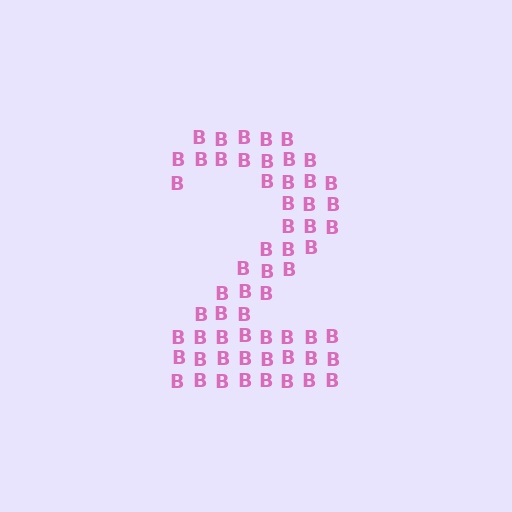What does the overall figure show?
The overall figure shows the digit 2.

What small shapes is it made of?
It is made of small letter B's.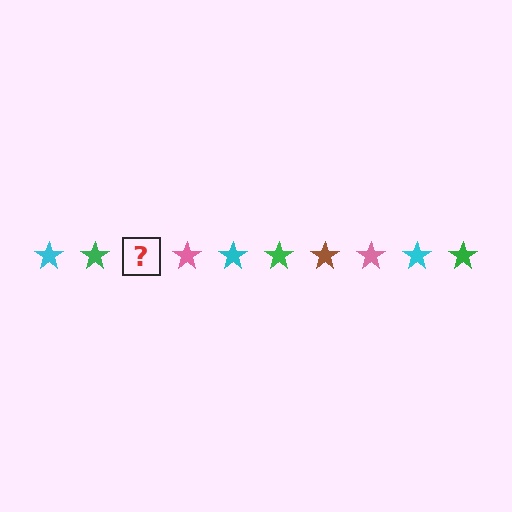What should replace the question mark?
The question mark should be replaced with a brown star.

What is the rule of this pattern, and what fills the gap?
The rule is that the pattern cycles through cyan, green, brown, pink stars. The gap should be filled with a brown star.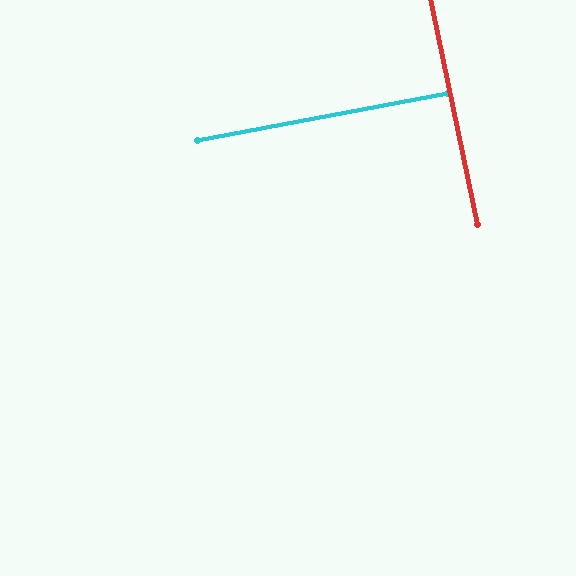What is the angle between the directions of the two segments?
Approximately 89 degrees.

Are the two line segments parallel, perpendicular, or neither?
Perpendicular — they meet at approximately 89°.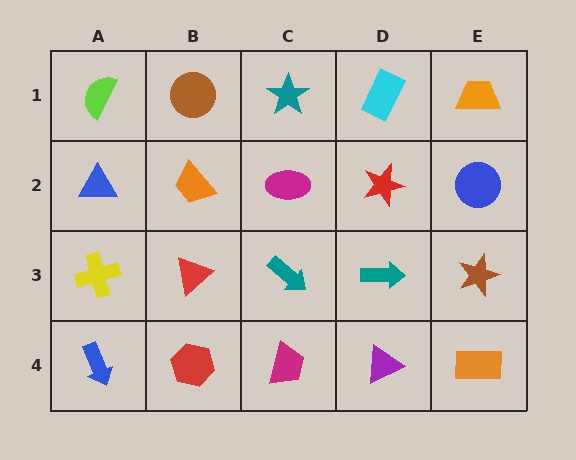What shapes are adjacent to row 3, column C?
A magenta ellipse (row 2, column C), a magenta trapezoid (row 4, column C), a red triangle (row 3, column B), a teal arrow (row 3, column D).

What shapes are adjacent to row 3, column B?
An orange trapezoid (row 2, column B), a red hexagon (row 4, column B), a yellow cross (row 3, column A), a teal arrow (row 3, column C).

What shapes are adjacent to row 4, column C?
A teal arrow (row 3, column C), a red hexagon (row 4, column B), a purple triangle (row 4, column D).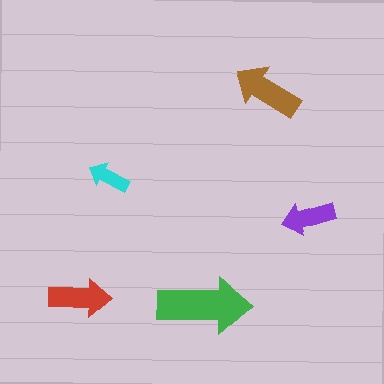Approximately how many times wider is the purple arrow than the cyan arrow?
About 1.5 times wider.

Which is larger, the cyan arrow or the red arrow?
The red one.